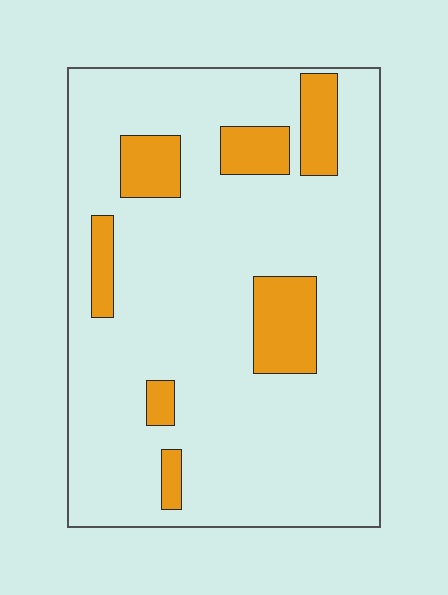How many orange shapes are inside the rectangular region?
7.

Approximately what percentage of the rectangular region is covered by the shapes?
Approximately 15%.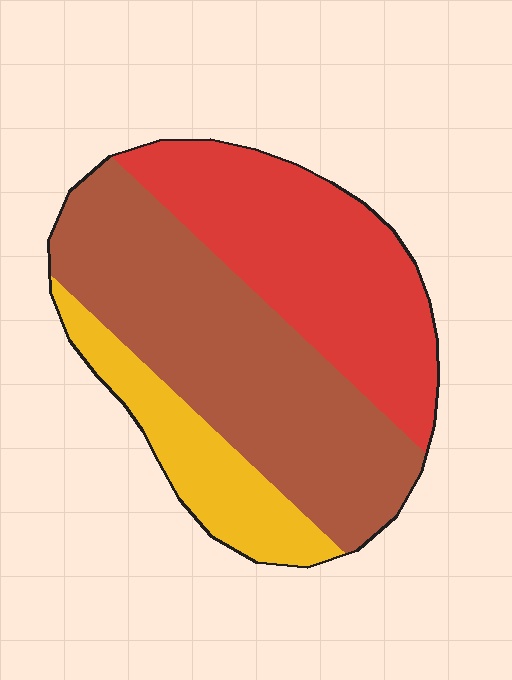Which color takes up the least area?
Yellow, at roughly 15%.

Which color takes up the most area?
Brown, at roughly 45%.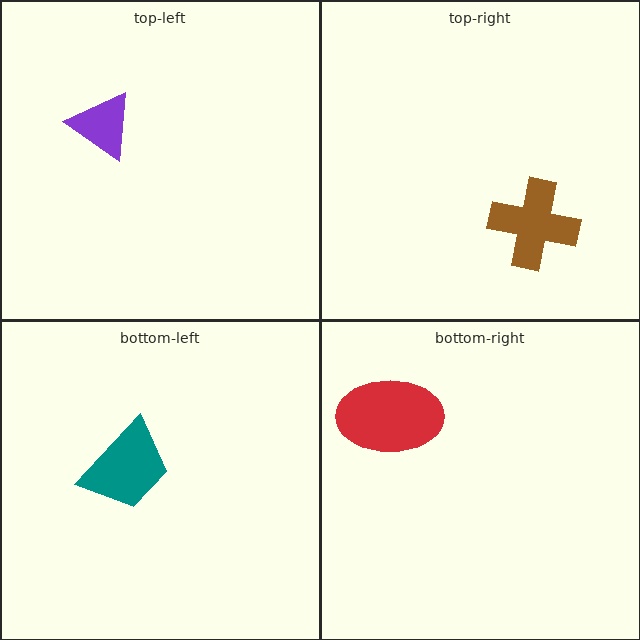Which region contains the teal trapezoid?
The bottom-left region.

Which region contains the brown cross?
The top-right region.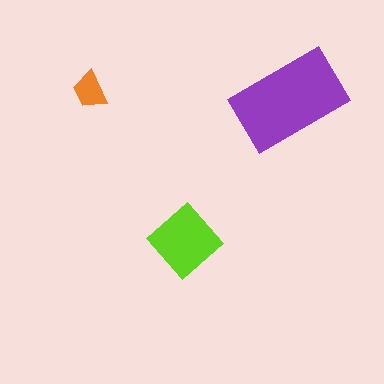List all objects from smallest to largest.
The orange trapezoid, the lime diamond, the purple rectangle.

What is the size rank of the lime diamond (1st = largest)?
2nd.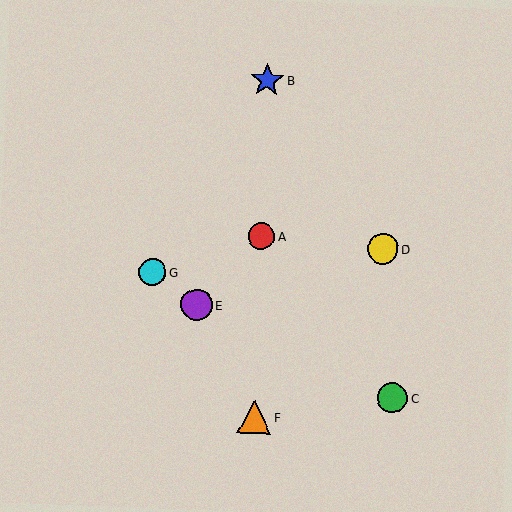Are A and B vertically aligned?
Yes, both are at x≈261.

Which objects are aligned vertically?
Objects A, B, F are aligned vertically.